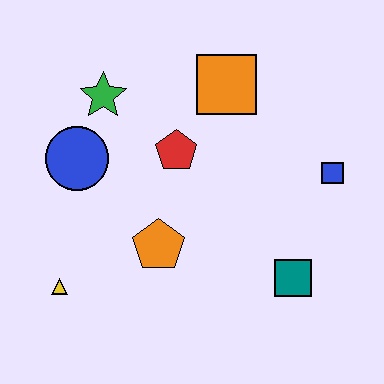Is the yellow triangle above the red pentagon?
No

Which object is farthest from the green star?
The teal square is farthest from the green star.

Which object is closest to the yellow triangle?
The orange pentagon is closest to the yellow triangle.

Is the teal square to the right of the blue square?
No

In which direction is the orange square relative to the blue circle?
The orange square is to the right of the blue circle.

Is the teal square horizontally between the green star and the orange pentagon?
No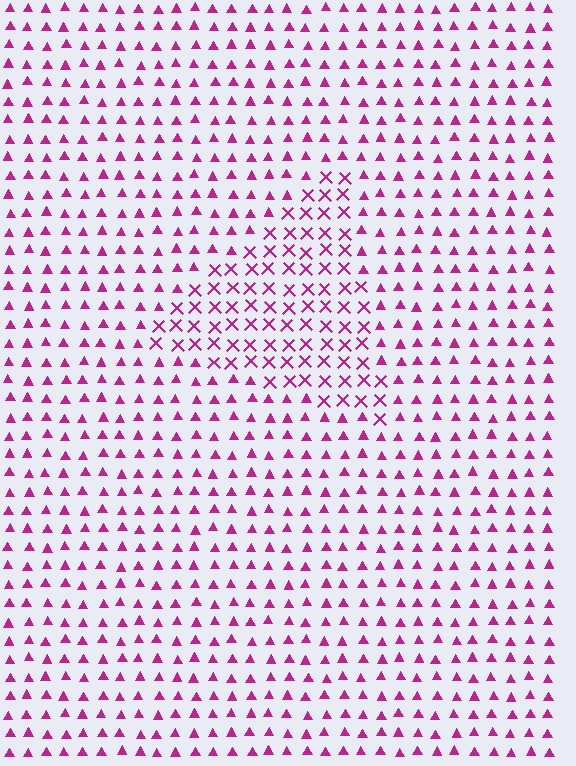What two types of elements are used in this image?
The image uses X marks inside the triangle region and triangles outside it.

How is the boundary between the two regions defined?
The boundary is defined by a change in element shape: X marks inside vs. triangles outside. All elements share the same color and spacing.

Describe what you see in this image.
The image is filled with small magenta elements arranged in a uniform grid. A triangle-shaped region contains X marks, while the surrounding area contains triangles. The boundary is defined purely by the change in element shape.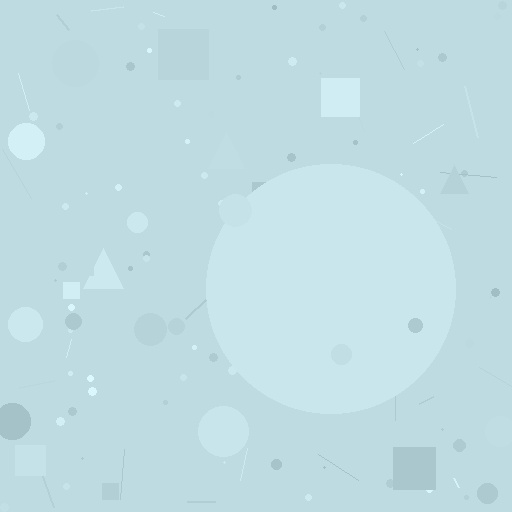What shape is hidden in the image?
A circle is hidden in the image.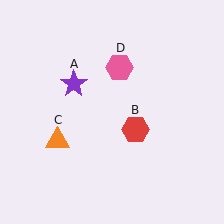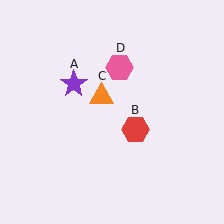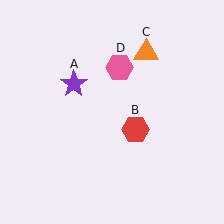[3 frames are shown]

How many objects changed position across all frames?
1 object changed position: orange triangle (object C).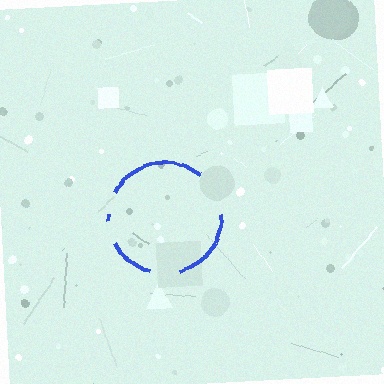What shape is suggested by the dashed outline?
The dashed outline suggests a circle.